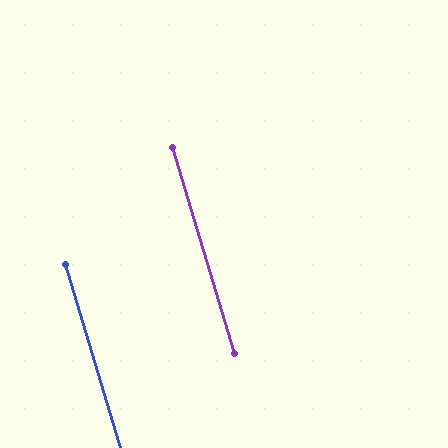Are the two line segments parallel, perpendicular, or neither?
Parallel — their directions differ by only 0.3°.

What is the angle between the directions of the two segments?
Approximately 0 degrees.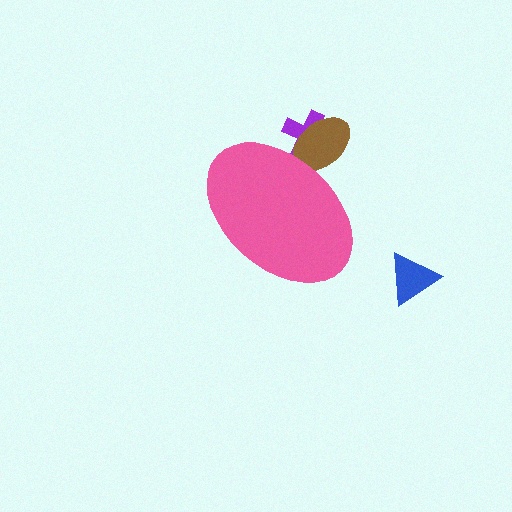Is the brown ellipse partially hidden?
Yes, the brown ellipse is partially hidden behind the pink ellipse.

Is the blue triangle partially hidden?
No, the blue triangle is fully visible.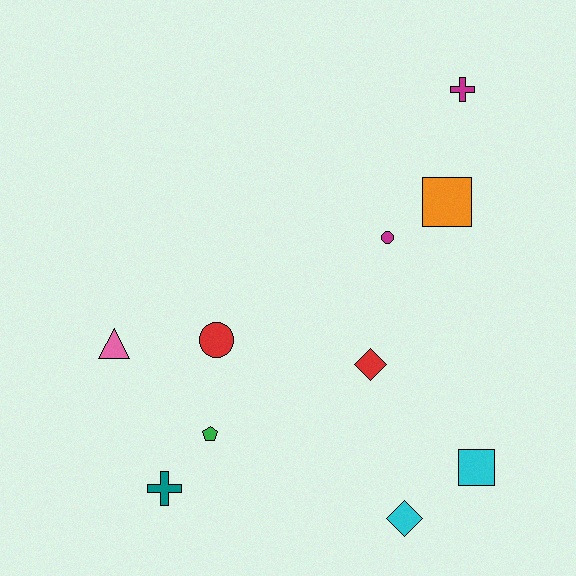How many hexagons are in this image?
There are no hexagons.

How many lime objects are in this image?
There are no lime objects.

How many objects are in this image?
There are 10 objects.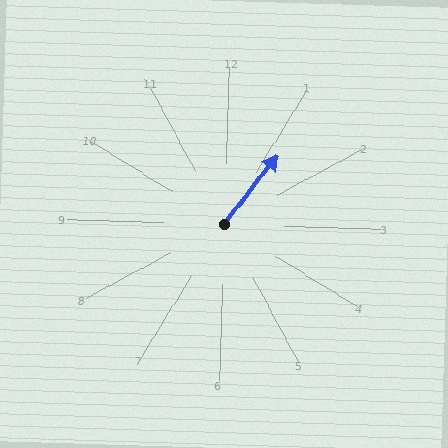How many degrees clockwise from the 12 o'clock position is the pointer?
Approximately 36 degrees.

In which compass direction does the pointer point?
Northeast.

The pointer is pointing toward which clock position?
Roughly 1 o'clock.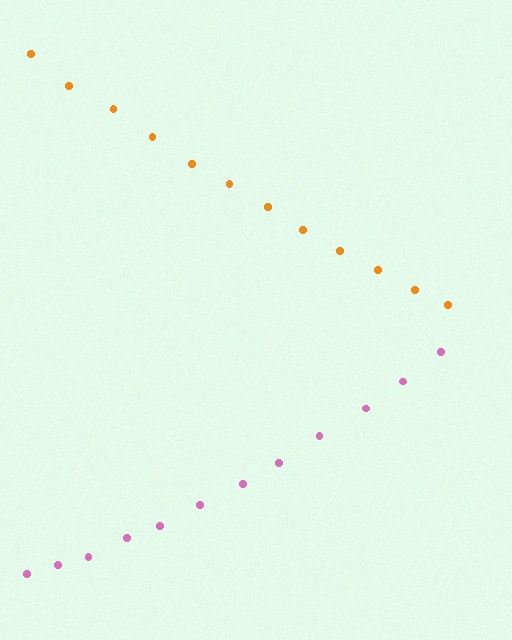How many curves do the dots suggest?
There are 2 distinct paths.